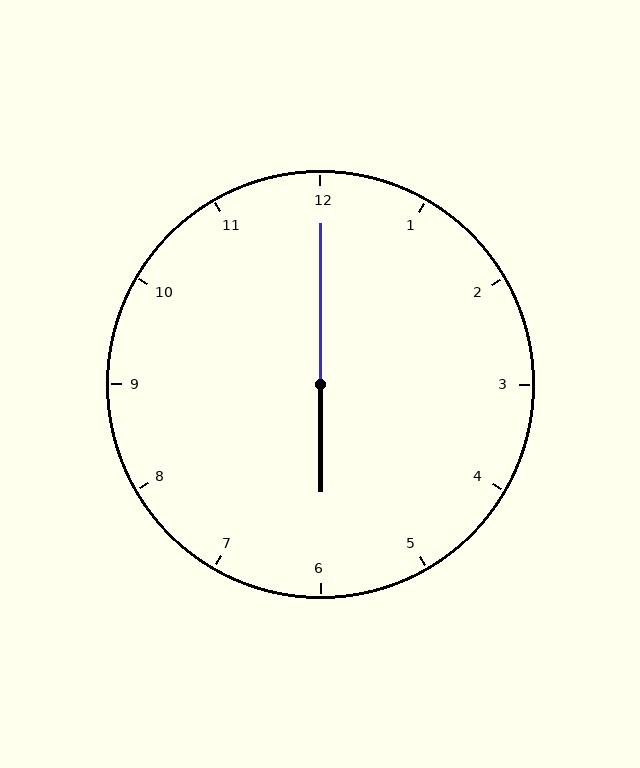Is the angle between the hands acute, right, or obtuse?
It is obtuse.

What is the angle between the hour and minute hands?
Approximately 180 degrees.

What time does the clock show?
6:00.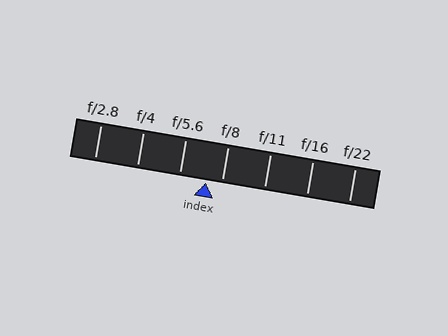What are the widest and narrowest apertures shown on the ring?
The widest aperture shown is f/2.8 and the narrowest is f/22.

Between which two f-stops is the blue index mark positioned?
The index mark is between f/5.6 and f/8.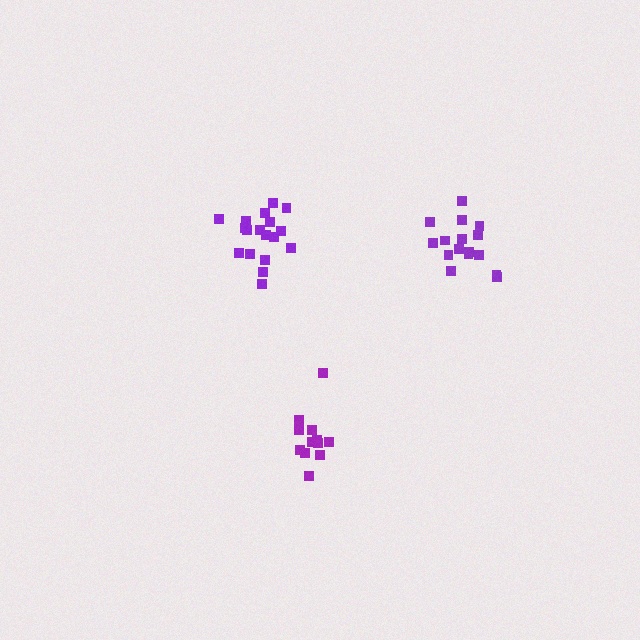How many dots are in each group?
Group 1: 18 dots, Group 2: 12 dots, Group 3: 16 dots (46 total).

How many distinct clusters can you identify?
There are 3 distinct clusters.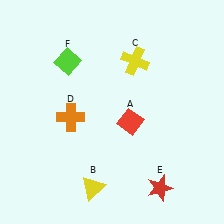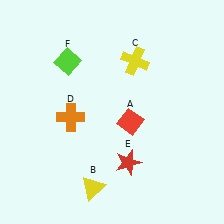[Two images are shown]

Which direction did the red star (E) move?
The red star (E) moved left.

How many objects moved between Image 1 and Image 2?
1 object moved between the two images.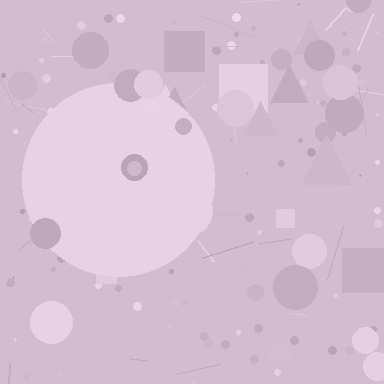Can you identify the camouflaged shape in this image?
The camouflaged shape is a circle.